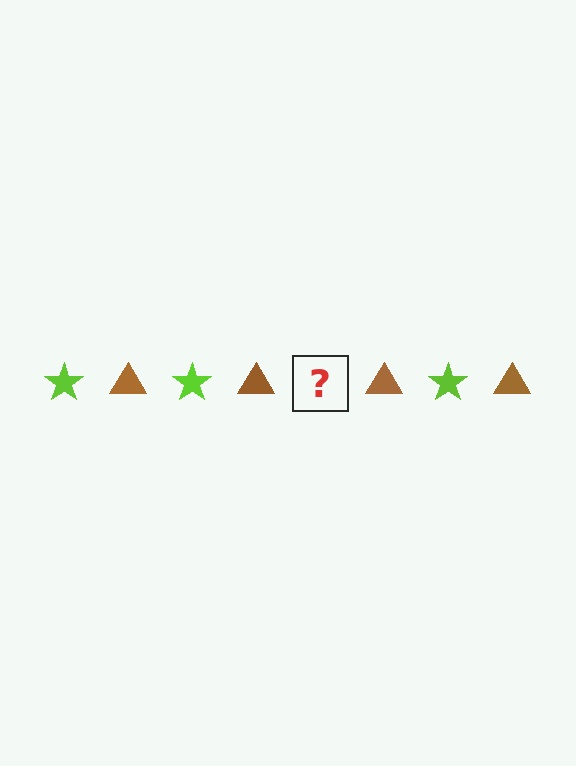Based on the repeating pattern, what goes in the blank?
The blank should be a lime star.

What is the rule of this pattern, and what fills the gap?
The rule is that the pattern alternates between lime star and brown triangle. The gap should be filled with a lime star.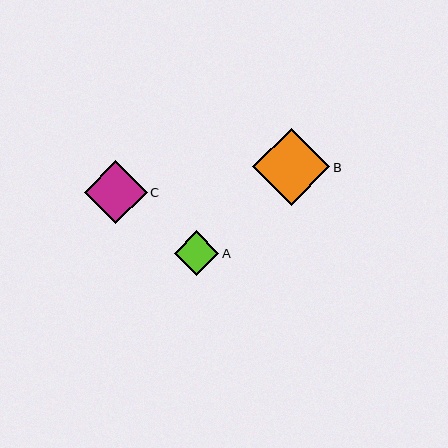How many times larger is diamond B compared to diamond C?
Diamond B is approximately 1.2 times the size of diamond C.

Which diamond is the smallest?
Diamond A is the smallest with a size of approximately 45 pixels.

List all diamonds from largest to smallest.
From largest to smallest: B, C, A.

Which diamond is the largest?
Diamond B is the largest with a size of approximately 77 pixels.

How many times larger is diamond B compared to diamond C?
Diamond B is approximately 1.2 times the size of diamond C.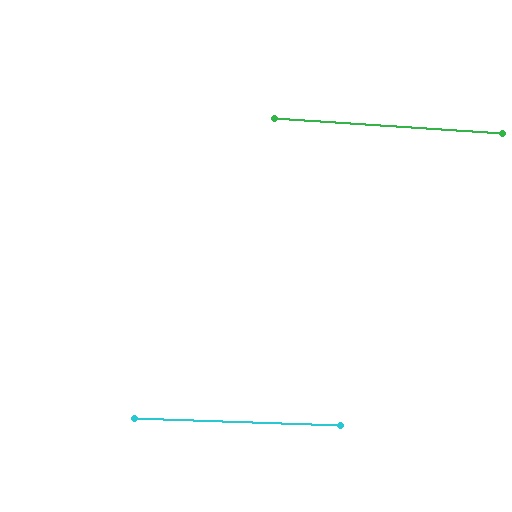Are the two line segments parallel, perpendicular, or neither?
Parallel — their directions differ by only 1.8°.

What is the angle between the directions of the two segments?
Approximately 2 degrees.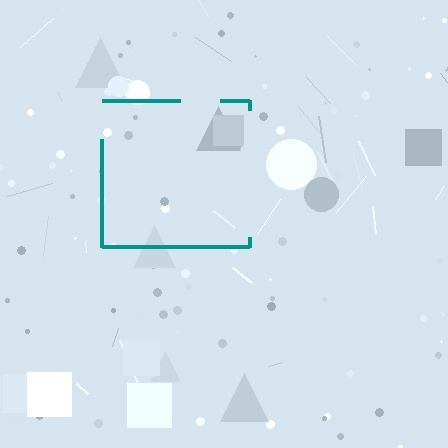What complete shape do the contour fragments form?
The contour fragments form a square.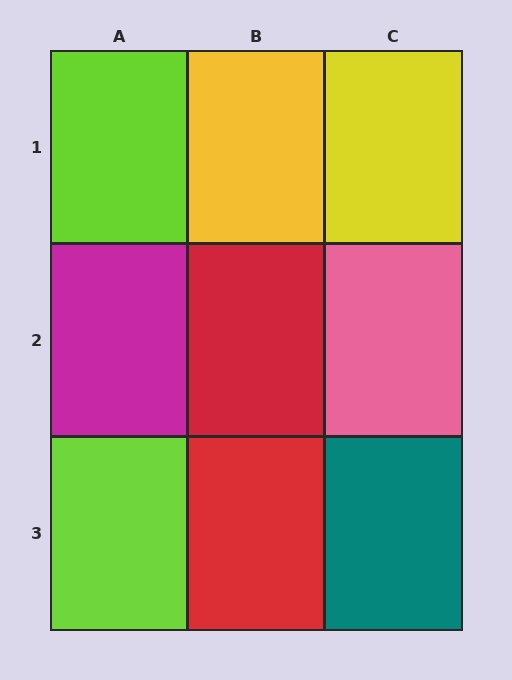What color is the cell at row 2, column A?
Magenta.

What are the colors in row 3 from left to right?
Lime, red, teal.